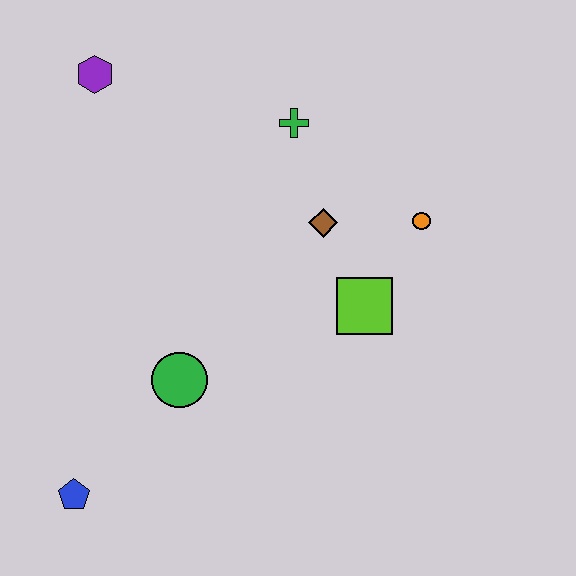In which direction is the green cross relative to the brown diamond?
The green cross is above the brown diamond.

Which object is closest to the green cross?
The brown diamond is closest to the green cross.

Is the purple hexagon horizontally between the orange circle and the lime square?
No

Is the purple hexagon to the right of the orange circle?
No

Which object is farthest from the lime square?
The purple hexagon is farthest from the lime square.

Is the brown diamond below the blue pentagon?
No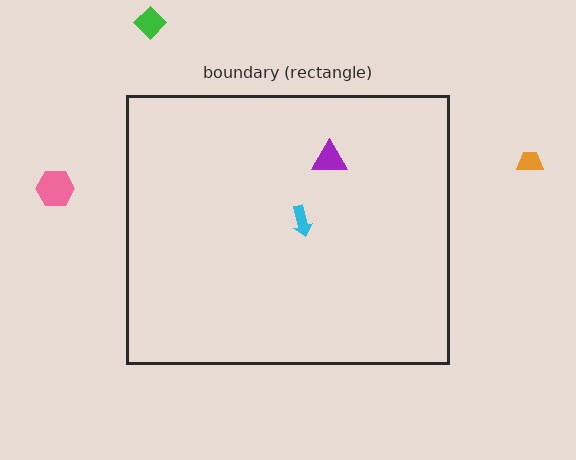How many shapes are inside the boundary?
2 inside, 3 outside.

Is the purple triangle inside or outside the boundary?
Inside.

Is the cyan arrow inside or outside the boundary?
Inside.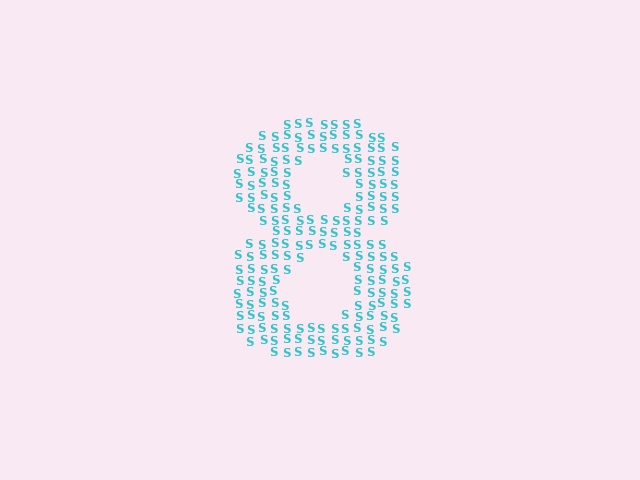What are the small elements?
The small elements are letter S's.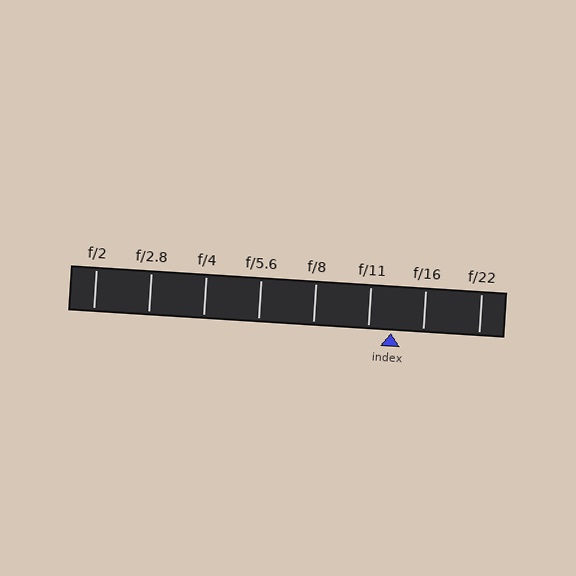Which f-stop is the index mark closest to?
The index mark is closest to f/11.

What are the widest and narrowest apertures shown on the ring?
The widest aperture shown is f/2 and the narrowest is f/22.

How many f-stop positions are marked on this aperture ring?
There are 8 f-stop positions marked.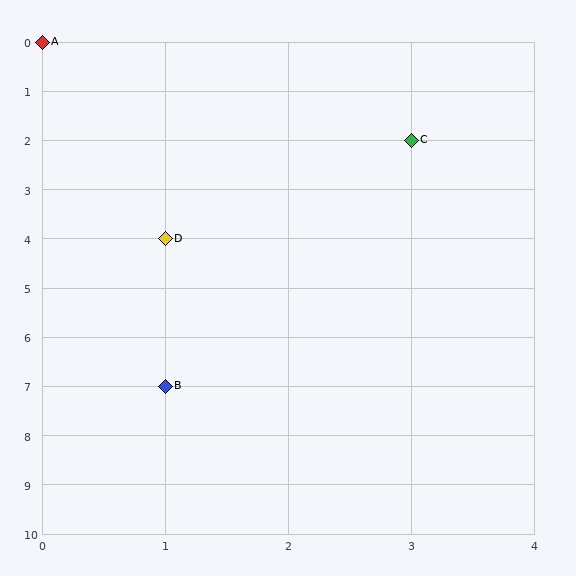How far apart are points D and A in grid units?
Points D and A are 1 column and 4 rows apart (about 4.1 grid units diagonally).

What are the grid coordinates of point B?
Point B is at grid coordinates (1, 7).